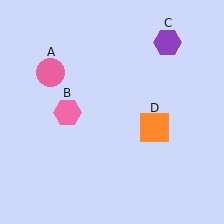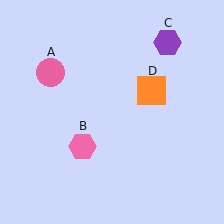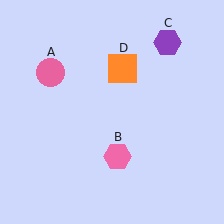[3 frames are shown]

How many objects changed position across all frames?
2 objects changed position: pink hexagon (object B), orange square (object D).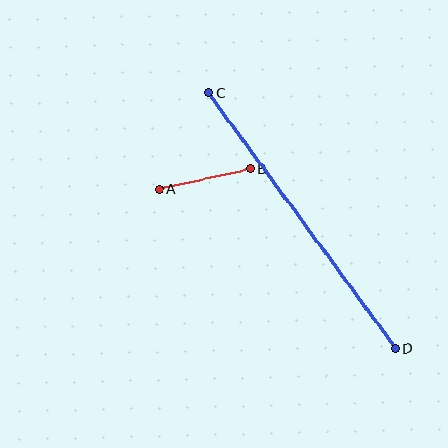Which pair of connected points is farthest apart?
Points C and D are farthest apart.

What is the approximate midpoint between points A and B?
The midpoint is at approximately (205, 179) pixels.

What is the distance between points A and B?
The distance is approximately 93 pixels.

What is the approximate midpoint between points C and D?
The midpoint is at approximately (302, 221) pixels.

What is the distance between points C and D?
The distance is approximately 317 pixels.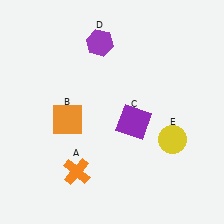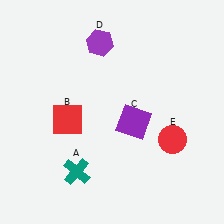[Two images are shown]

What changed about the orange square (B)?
In Image 1, B is orange. In Image 2, it changed to red.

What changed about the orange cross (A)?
In Image 1, A is orange. In Image 2, it changed to teal.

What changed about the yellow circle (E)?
In Image 1, E is yellow. In Image 2, it changed to red.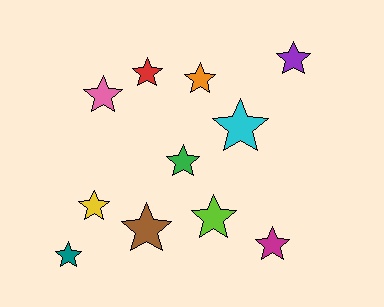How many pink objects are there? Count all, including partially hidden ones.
There is 1 pink object.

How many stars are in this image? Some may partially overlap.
There are 11 stars.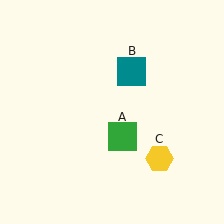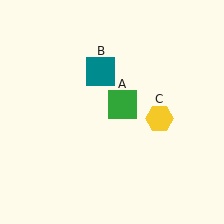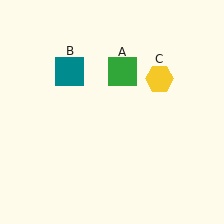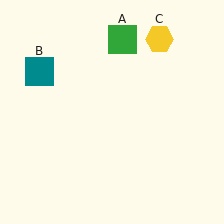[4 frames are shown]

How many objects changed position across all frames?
3 objects changed position: green square (object A), teal square (object B), yellow hexagon (object C).